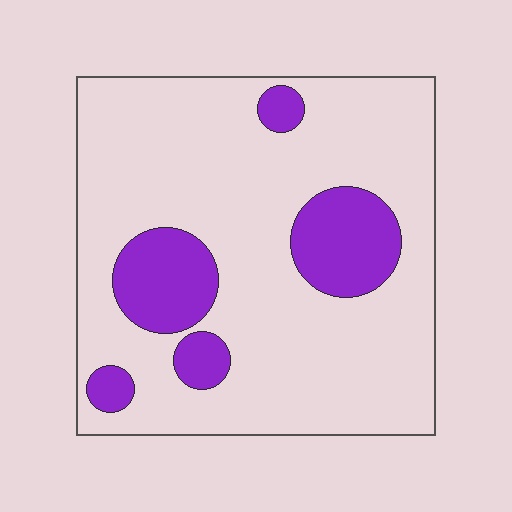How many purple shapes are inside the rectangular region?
5.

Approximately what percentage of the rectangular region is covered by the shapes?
Approximately 20%.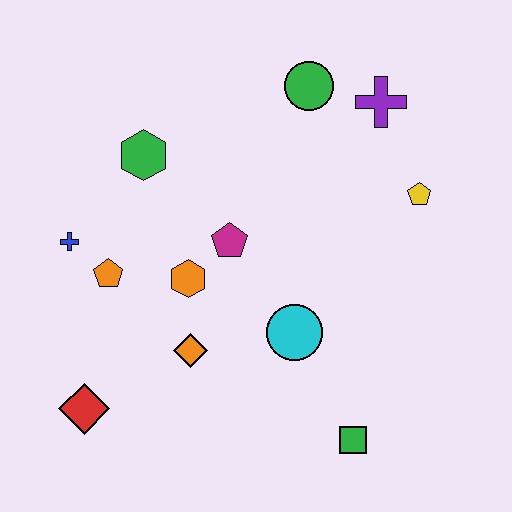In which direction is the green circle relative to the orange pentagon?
The green circle is to the right of the orange pentagon.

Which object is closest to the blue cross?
The orange pentagon is closest to the blue cross.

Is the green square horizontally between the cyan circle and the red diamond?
No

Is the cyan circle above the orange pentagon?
No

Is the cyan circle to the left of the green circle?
Yes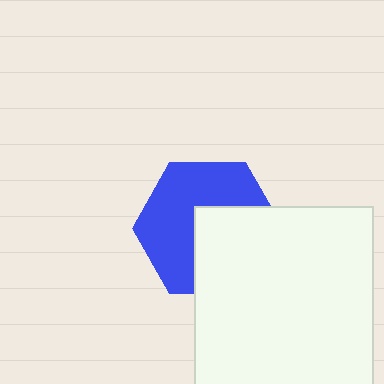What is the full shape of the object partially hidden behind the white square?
The partially hidden object is a blue hexagon.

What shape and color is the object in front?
The object in front is a white square.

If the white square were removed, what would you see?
You would see the complete blue hexagon.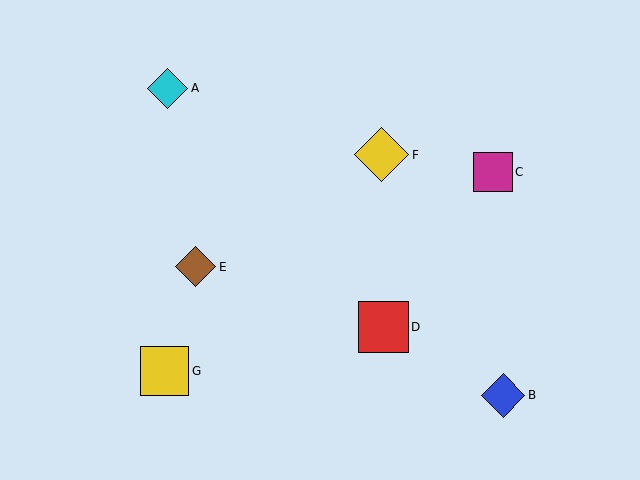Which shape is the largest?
The yellow diamond (labeled F) is the largest.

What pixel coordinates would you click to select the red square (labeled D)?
Click at (383, 327) to select the red square D.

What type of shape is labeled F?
Shape F is a yellow diamond.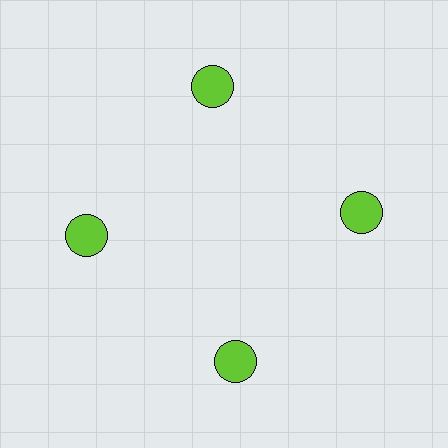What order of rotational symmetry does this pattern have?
This pattern has 4-fold rotational symmetry.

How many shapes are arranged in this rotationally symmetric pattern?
There are 4 shapes, arranged in 4 groups of 1.